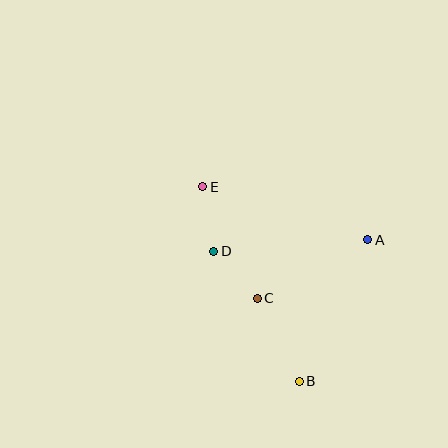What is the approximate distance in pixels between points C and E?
The distance between C and E is approximately 124 pixels.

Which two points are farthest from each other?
Points B and E are farthest from each other.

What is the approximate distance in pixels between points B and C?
The distance between B and C is approximately 93 pixels.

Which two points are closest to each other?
Points C and D are closest to each other.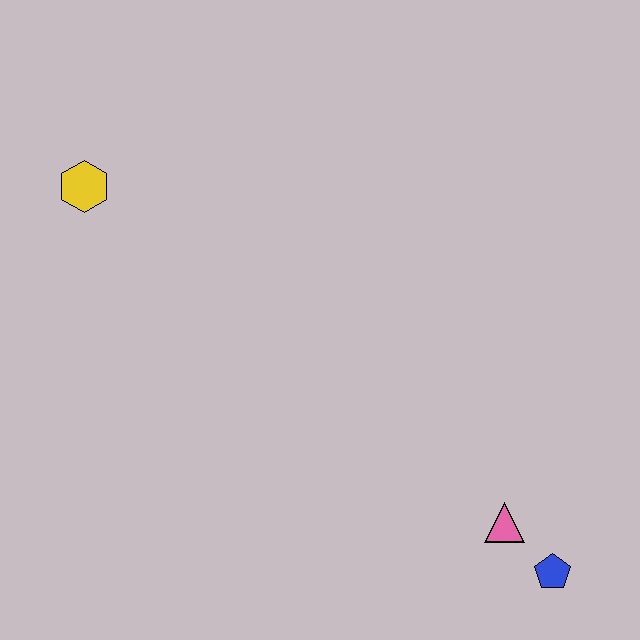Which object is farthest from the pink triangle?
The yellow hexagon is farthest from the pink triangle.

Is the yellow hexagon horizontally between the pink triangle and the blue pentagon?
No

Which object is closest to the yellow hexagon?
The pink triangle is closest to the yellow hexagon.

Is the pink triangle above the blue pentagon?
Yes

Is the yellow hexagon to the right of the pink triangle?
No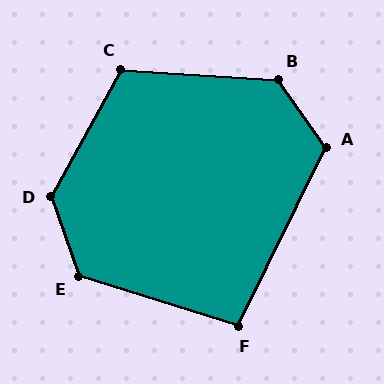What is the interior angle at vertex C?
Approximately 115 degrees (obtuse).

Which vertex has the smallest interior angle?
F, at approximately 99 degrees.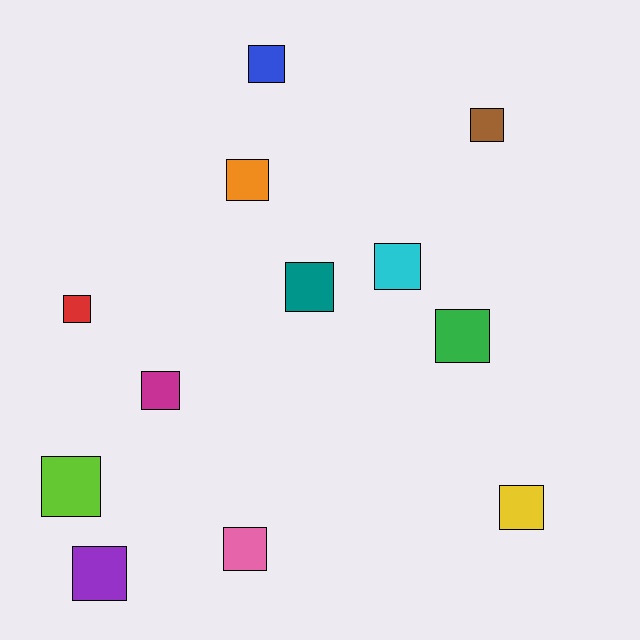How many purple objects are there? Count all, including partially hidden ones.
There is 1 purple object.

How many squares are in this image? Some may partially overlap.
There are 12 squares.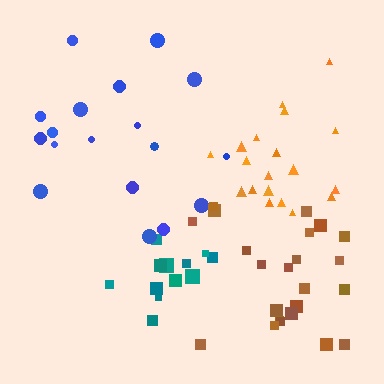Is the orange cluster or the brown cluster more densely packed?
Orange.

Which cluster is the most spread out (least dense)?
Blue.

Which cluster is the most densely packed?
Teal.